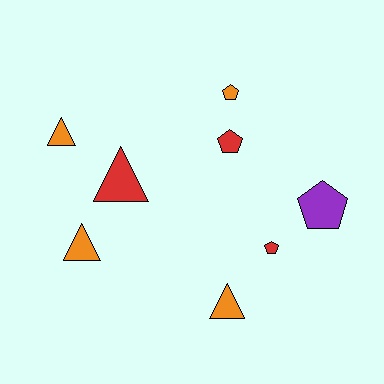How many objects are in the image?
There are 8 objects.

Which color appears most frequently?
Orange, with 4 objects.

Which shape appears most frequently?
Triangle, with 4 objects.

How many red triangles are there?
There is 1 red triangle.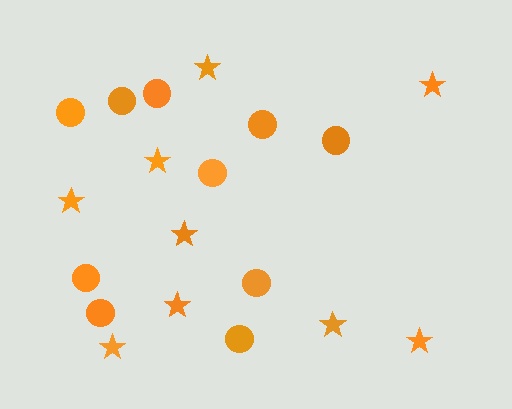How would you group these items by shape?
There are 2 groups: one group of stars (9) and one group of circles (10).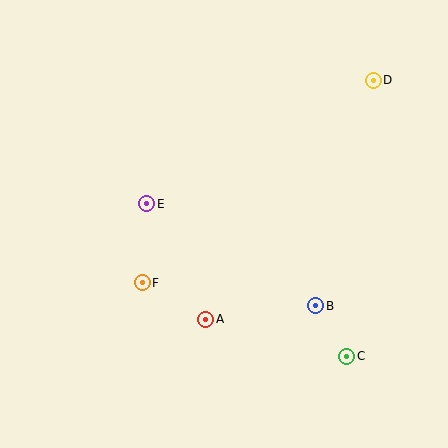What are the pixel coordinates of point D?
Point D is at (373, 80).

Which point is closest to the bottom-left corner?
Point F is closest to the bottom-left corner.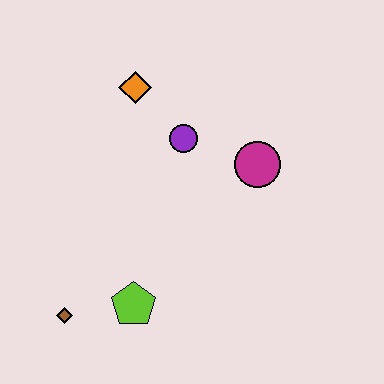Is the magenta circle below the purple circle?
Yes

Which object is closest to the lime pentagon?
The brown diamond is closest to the lime pentagon.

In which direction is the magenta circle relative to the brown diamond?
The magenta circle is to the right of the brown diamond.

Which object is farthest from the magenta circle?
The brown diamond is farthest from the magenta circle.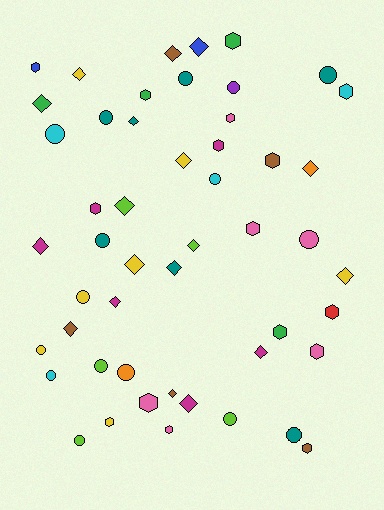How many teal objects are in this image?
There are 7 teal objects.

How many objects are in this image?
There are 50 objects.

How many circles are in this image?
There are 16 circles.